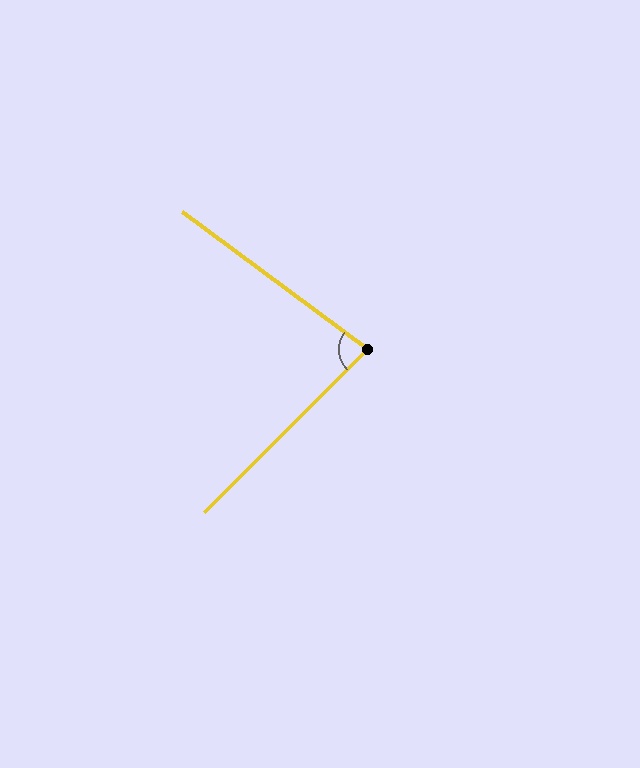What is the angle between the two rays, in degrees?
Approximately 82 degrees.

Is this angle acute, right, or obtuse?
It is acute.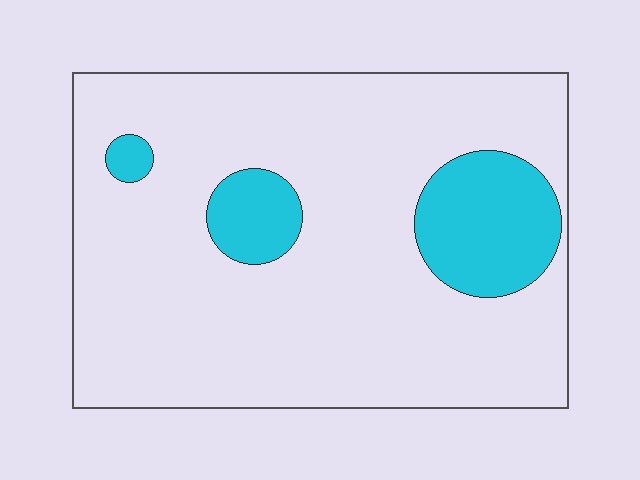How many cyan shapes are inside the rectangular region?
3.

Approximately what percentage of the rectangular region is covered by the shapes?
Approximately 15%.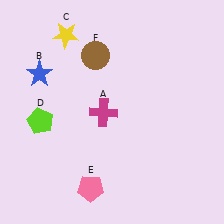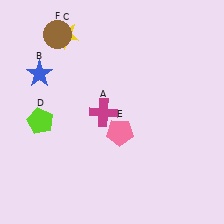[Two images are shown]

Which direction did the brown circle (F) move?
The brown circle (F) moved left.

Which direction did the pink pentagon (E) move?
The pink pentagon (E) moved up.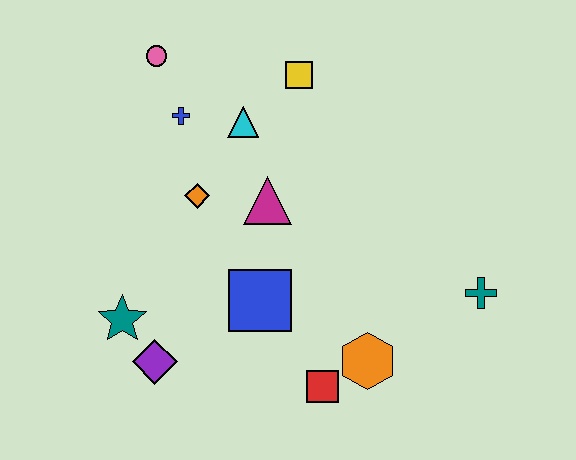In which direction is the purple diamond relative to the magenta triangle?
The purple diamond is below the magenta triangle.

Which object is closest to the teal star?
The purple diamond is closest to the teal star.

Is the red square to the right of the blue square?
Yes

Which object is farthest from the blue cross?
The teal cross is farthest from the blue cross.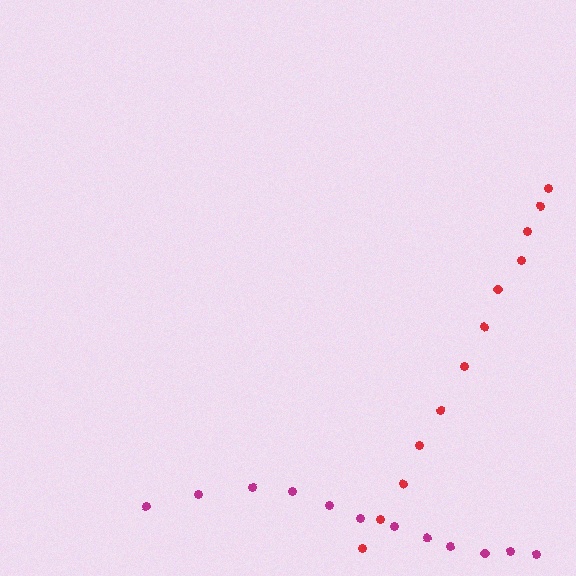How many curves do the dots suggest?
There are 2 distinct paths.